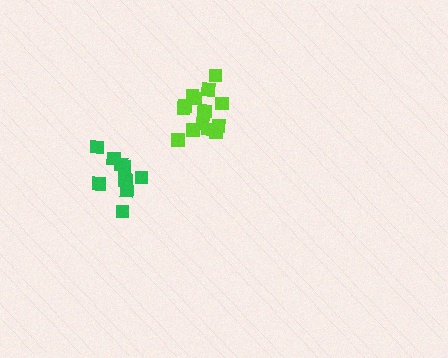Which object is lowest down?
The green cluster is bottommost.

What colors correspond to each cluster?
The clusters are colored: green, lime.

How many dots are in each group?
Group 1: 10 dots, Group 2: 15 dots (25 total).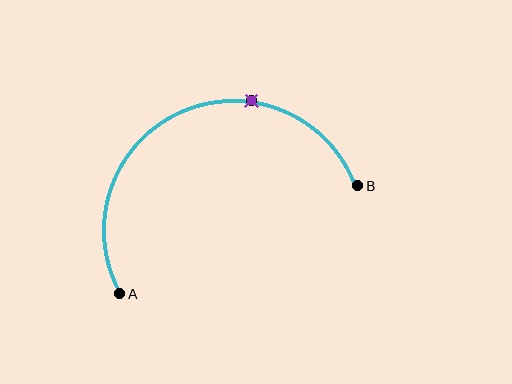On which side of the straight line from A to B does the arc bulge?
The arc bulges above the straight line connecting A and B.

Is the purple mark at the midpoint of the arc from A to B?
No. The purple mark lies on the arc but is closer to endpoint B. The arc midpoint would be at the point on the curve equidistant along the arc from both A and B.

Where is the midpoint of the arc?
The arc midpoint is the point on the curve farthest from the straight line joining A and B. It sits above that line.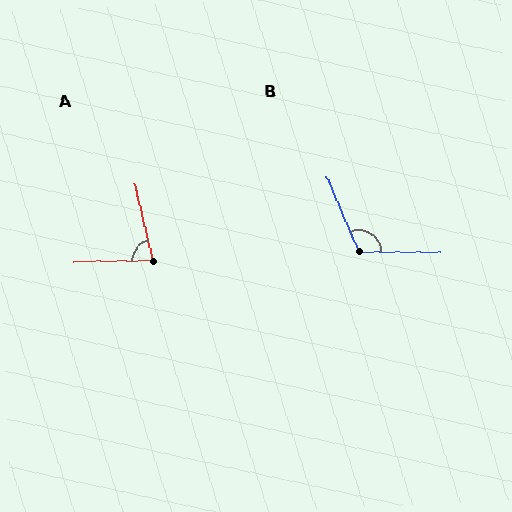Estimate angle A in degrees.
Approximately 77 degrees.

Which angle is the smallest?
A, at approximately 77 degrees.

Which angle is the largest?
B, at approximately 114 degrees.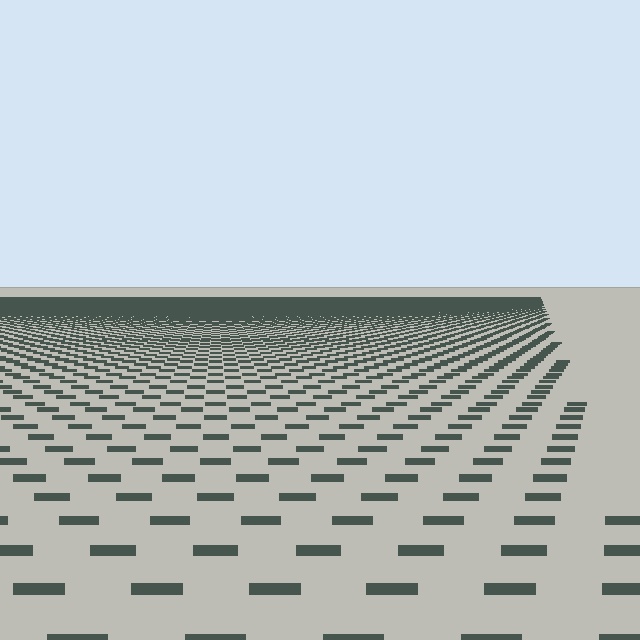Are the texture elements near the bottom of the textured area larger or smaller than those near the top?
Larger. Near the bottom, elements are closer to the viewer and appear at a bigger on-screen size.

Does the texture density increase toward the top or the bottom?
Density increases toward the top.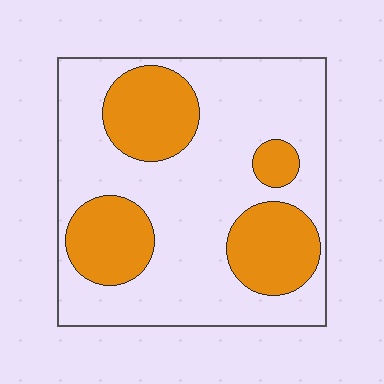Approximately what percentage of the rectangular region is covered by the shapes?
Approximately 30%.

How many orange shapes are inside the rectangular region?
4.